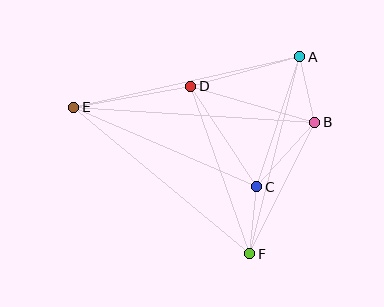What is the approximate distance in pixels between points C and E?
The distance between C and E is approximately 200 pixels.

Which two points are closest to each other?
Points A and B are closest to each other.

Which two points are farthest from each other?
Points B and E are farthest from each other.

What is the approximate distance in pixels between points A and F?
The distance between A and F is approximately 203 pixels.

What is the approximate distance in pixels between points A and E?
The distance between A and E is approximately 232 pixels.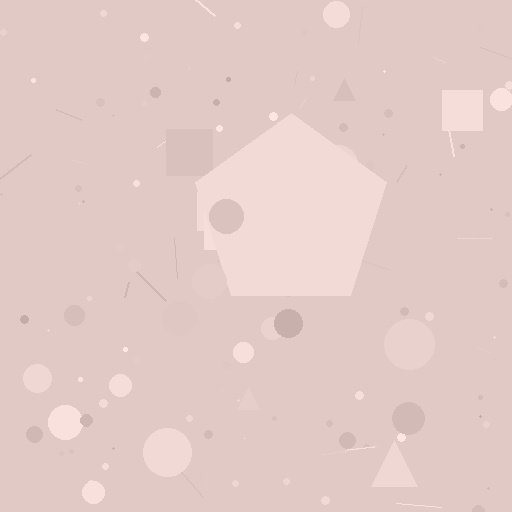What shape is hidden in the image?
A pentagon is hidden in the image.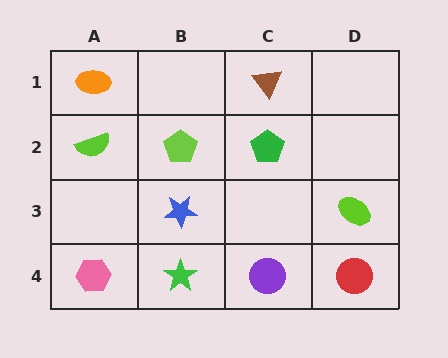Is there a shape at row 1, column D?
No, that cell is empty.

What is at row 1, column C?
A brown triangle.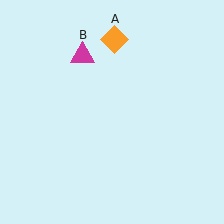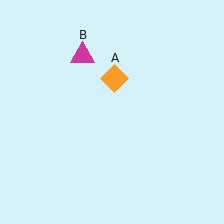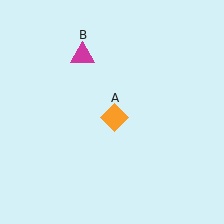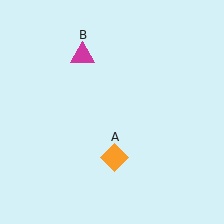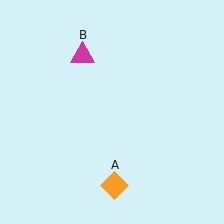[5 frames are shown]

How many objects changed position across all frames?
1 object changed position: orange diamond (object A).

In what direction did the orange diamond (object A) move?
The orange diamond (object A) moved down.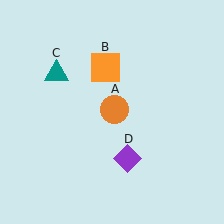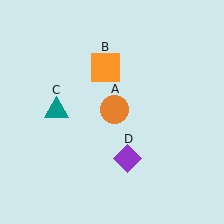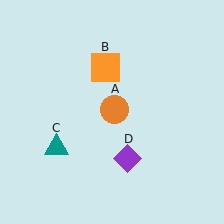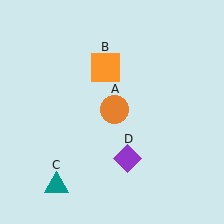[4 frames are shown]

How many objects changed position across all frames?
1 object changed position: teal triangle (object C).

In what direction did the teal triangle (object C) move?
The teal triangle (object C) moved down.